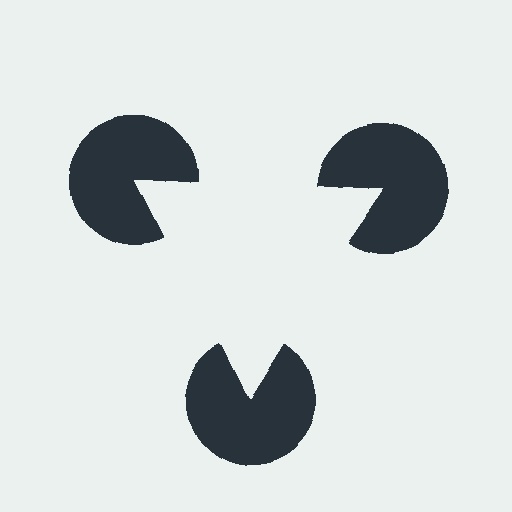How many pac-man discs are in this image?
There are 3 — one at each vertex of the illusory triangle.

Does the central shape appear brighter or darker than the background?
It typically appears slightly brighter than the background, even though no actual brightness change is drawn.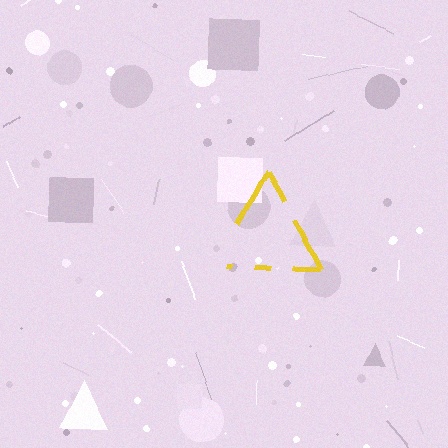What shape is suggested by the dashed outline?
The dashed outline suggests a triangle.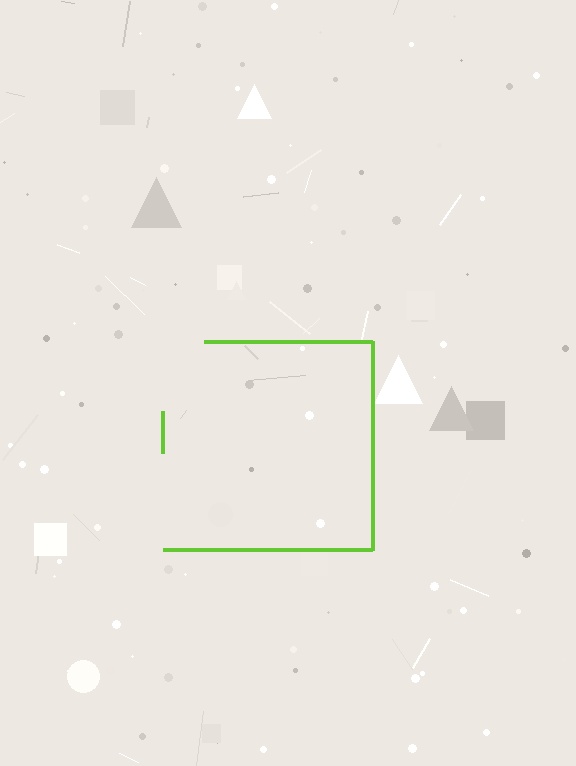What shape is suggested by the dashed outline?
The dashed outline suggests a square.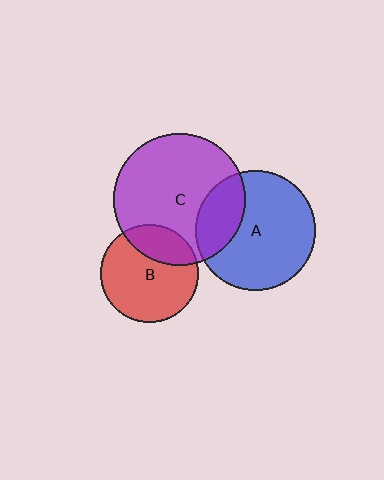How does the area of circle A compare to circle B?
Approximately 1.5 times.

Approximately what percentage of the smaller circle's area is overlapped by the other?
Approximately 25%.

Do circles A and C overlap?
Yes.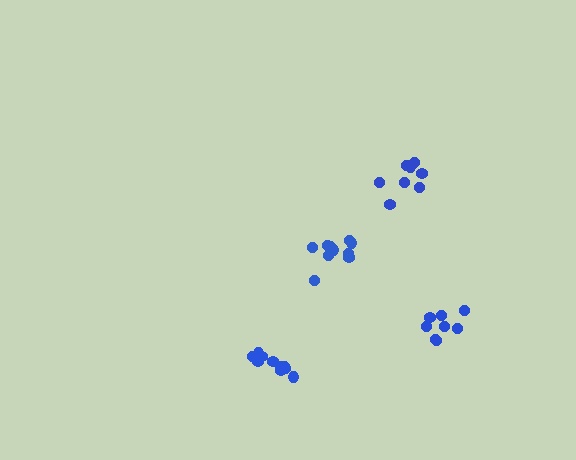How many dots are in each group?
Group 1: 8 dots, Group 2: 10 dots, Group 3: 10 dots, Group 4: 8 dots (36 total).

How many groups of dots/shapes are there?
There are 4 groups.